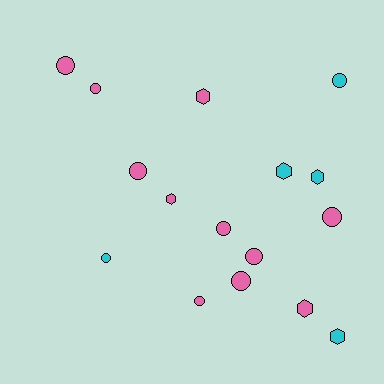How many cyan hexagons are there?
There are 3 cyan hexagons.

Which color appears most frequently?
Pink, with 11 objects.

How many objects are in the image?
There are 16 objects.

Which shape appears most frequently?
Circle, with 10 objects.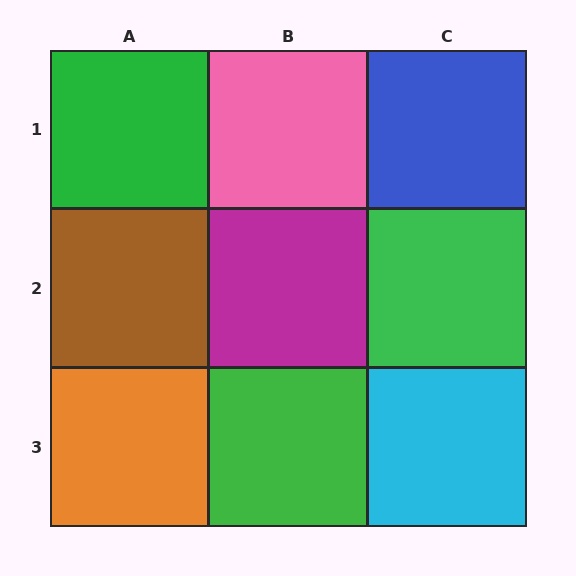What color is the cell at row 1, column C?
Blue.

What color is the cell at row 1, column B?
Pink.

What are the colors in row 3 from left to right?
Orange, green, cyan.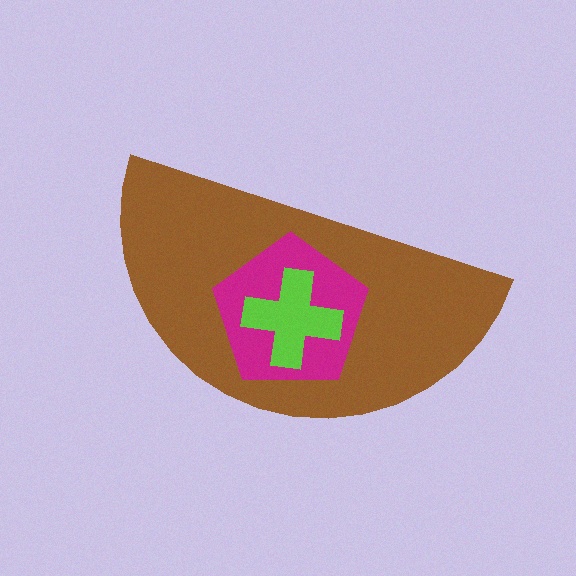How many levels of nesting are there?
3.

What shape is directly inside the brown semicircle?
The magenta pentagon.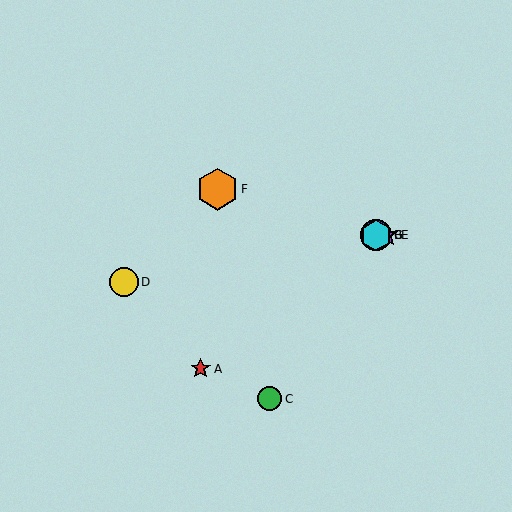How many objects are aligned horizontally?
3 objects (B, E, G) are aligned horizontally.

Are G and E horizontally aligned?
Yes, both are at y≈235.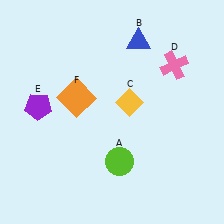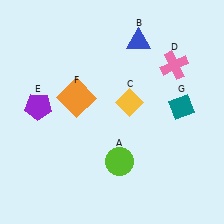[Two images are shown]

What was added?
A teal diamond (G) was added in Image 2.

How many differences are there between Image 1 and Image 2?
There is 1 difference between the two images.